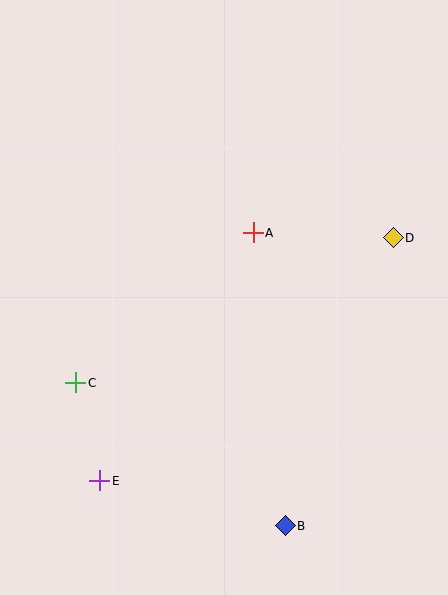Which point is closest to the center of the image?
Point A at (253, 233) is closest to the center.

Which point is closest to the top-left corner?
Point A is closest to the top-left corner.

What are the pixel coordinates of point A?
Point A is at (253, 233).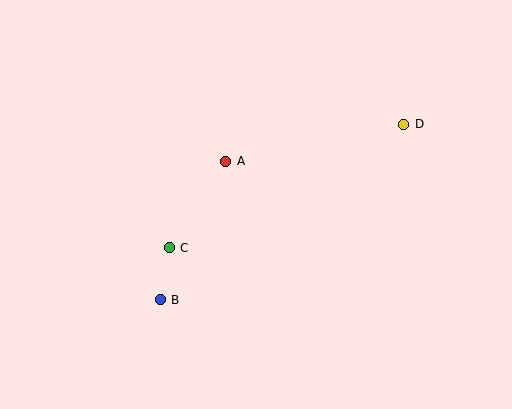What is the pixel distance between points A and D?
The distance between A and D is 182 pixels.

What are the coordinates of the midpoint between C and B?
The midpoint between C and B is at (165, 274).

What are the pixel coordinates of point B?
Point B is at (160, 300).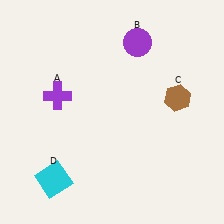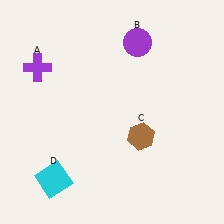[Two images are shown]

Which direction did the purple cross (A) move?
The purple cross (A) moved up.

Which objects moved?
The objects that moved are: the purple cross (A), the brown hexagon (C).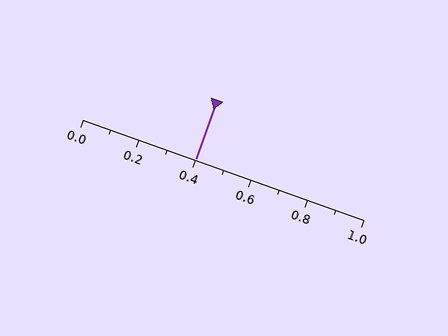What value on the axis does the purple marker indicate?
The marker indicates approximately 0.4.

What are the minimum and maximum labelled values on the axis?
The axis runs from 0.0 to 1.0.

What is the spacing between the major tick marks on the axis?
The major ticks are spaced 0.2 apart.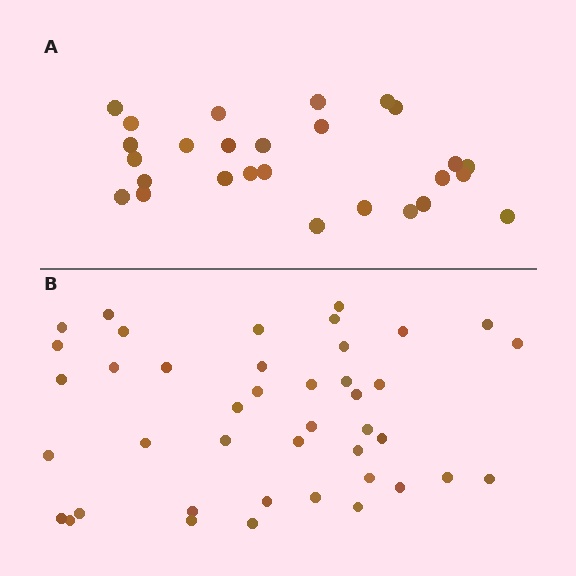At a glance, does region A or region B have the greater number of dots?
Region B (the bottom region) has more dots.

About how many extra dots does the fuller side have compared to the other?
Region B has approximately 15 more dots than region A.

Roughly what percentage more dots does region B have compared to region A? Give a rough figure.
About 55% more.